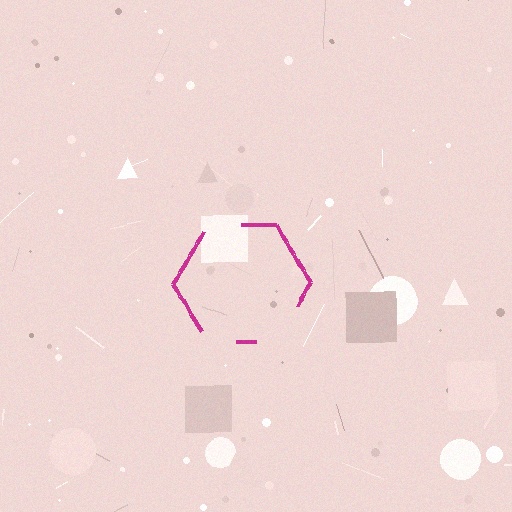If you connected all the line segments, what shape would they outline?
They would outline a hexagon.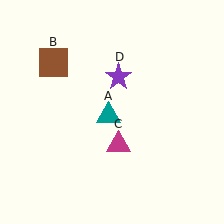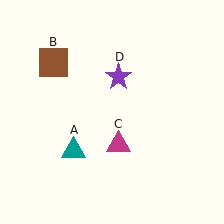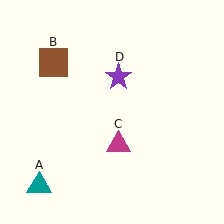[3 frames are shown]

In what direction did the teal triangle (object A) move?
The teal triangle (object A) moved down and to the left.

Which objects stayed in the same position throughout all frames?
Brown square (object B) and magenta triangle (object C) and purple star (object D) remained stationary.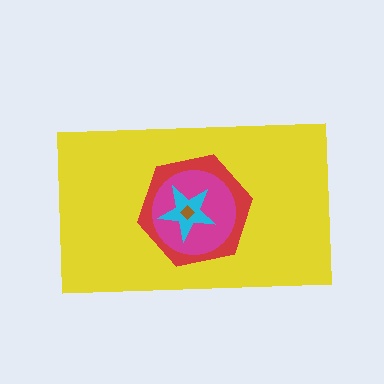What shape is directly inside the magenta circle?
The cyan star.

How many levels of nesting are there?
5.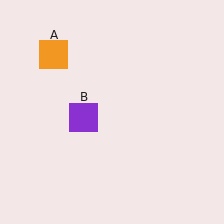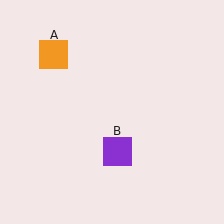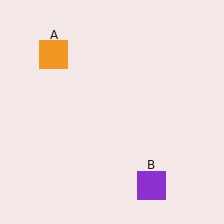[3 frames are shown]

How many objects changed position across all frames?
1 object changed position: purple square (object B).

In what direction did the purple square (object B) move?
The purple square (object B) moved down and to the right.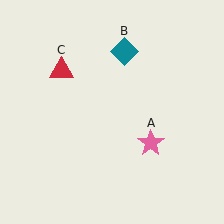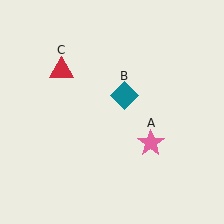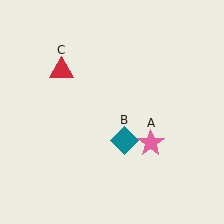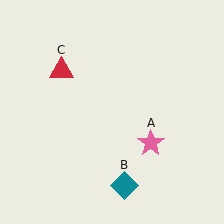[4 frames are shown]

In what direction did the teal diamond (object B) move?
The teal diamond (object B) moved down.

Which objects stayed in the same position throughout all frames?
Pink star (object A) and red triangle (object C) remained stationary.